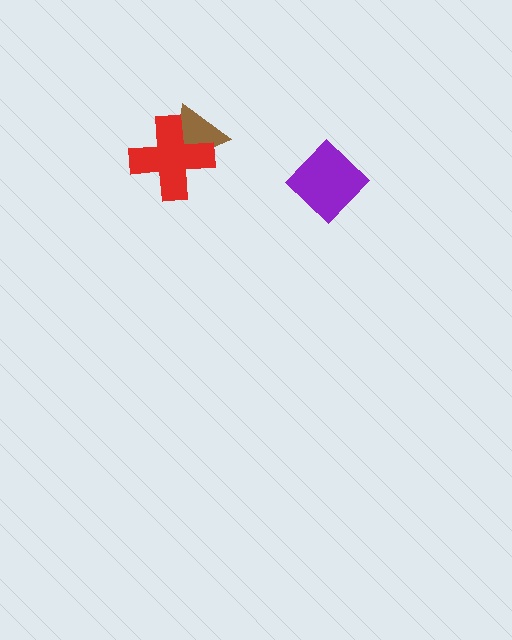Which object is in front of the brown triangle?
The red cross is in front of the brown triangle.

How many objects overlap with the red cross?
1 object overlaps with the red cross.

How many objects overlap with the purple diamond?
0 objects overlap with the purple diamond.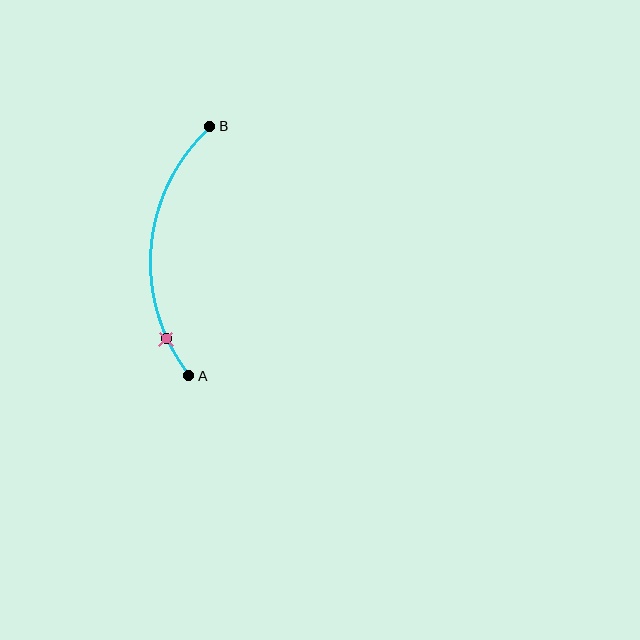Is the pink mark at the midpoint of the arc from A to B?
No. The pink mark lies on the arc but is closer to endpoint A. The arc midpoint would be at the point on the curve equidistant along the arc from both A and B.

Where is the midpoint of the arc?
The arc midpoint is the point on the curve farthest from the straight line joining A and B. It sits to the left of that line.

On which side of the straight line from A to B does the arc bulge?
The arc bulges to the left of the straight line connecting A and B.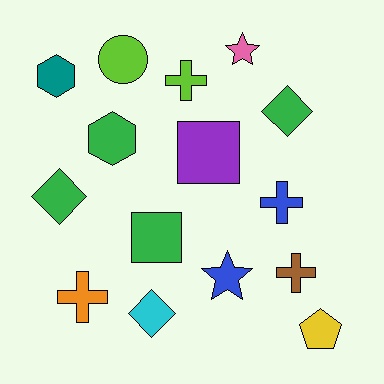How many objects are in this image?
There are 15 objects.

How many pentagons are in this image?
There is 1 pentagon.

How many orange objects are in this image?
There is 1 orange object.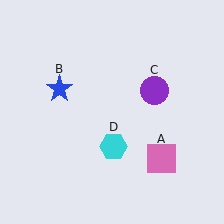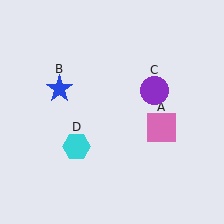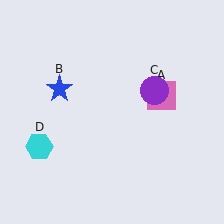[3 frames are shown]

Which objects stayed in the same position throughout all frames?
Blue star (object B) and purple circle (object C) remained stationary.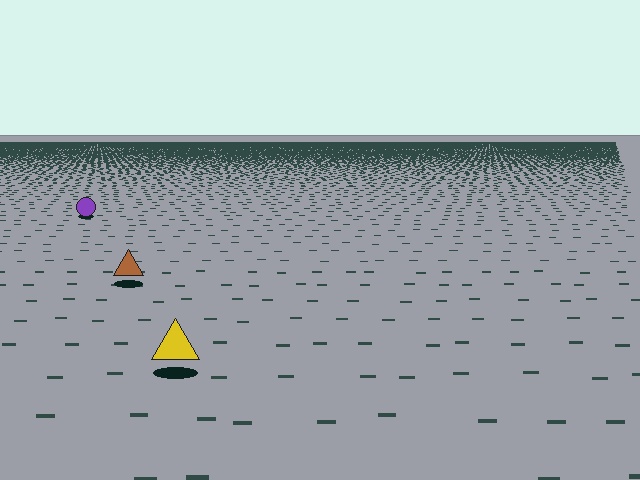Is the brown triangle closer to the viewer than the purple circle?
Yes. The brown triangle is closer — you can tell from the texture gradient: the ground texture is coarser near it.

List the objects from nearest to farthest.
From nearest to farthest: the yellow triangle, the brown triangle, the purple circle.